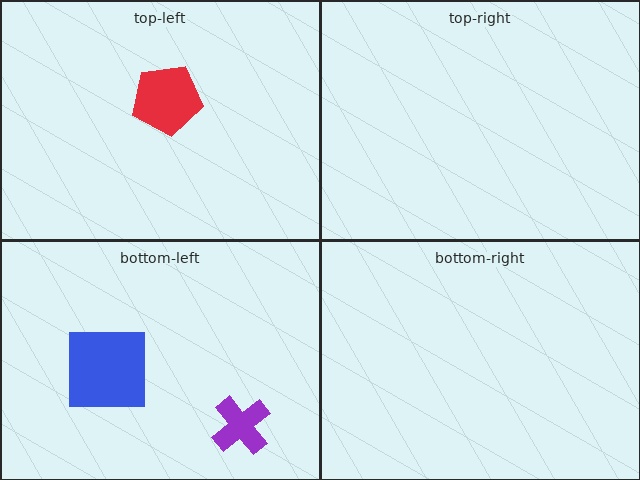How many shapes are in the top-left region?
1.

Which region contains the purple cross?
The bottom-left region.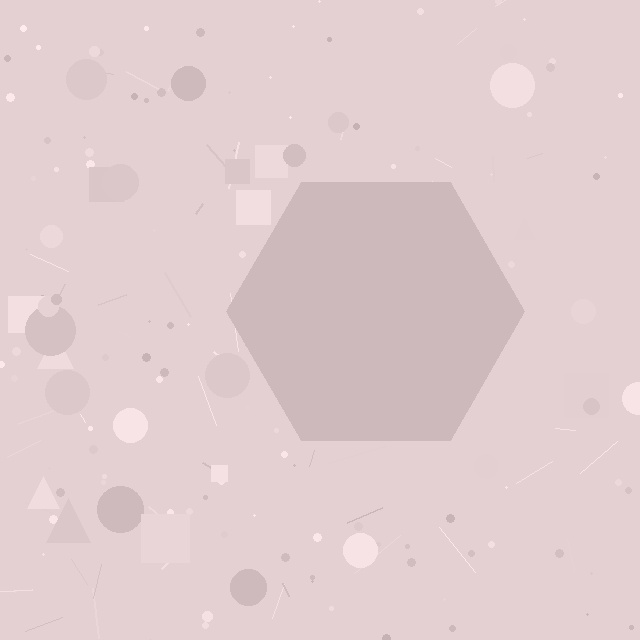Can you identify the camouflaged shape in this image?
The camouflaged shape is a hexagon.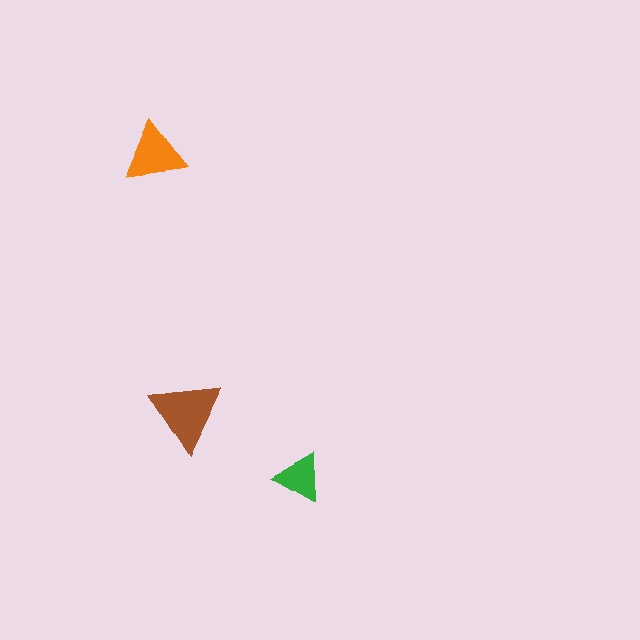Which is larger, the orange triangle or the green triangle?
The orange one.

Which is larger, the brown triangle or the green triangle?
The brown one.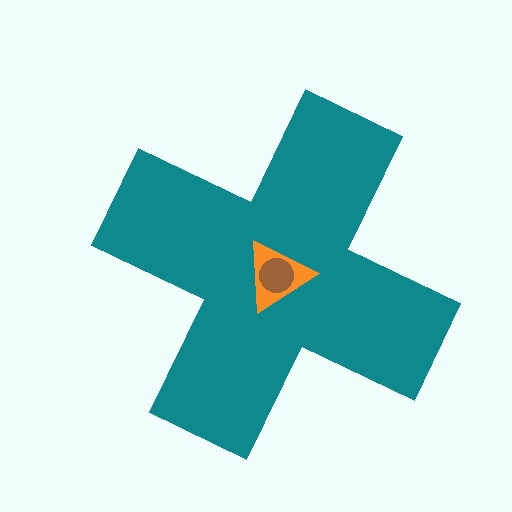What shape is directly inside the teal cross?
The orange triangle.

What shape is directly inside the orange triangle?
The brown circle.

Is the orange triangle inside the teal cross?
Yes.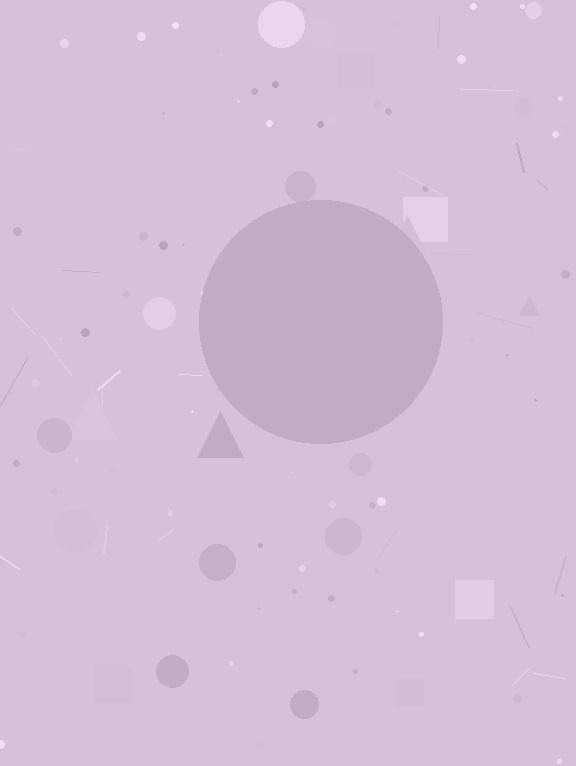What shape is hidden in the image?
A circle is hidden in the image.